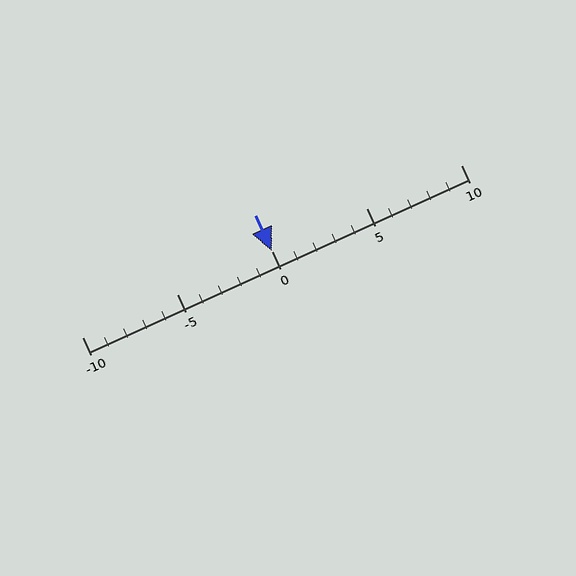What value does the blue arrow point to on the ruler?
The blue arrow points to approximately 0.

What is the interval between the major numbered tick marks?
The major tick marks are spaced 5 units apart.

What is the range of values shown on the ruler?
The ruler shows values from -10 to 10.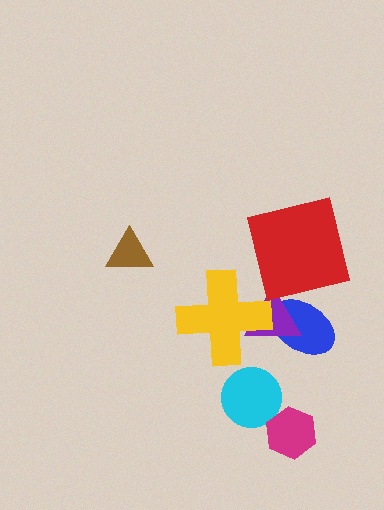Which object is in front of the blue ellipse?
The purple triangle is in front of the blue ellipse.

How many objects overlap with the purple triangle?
2 objects overlap with the purple triangle.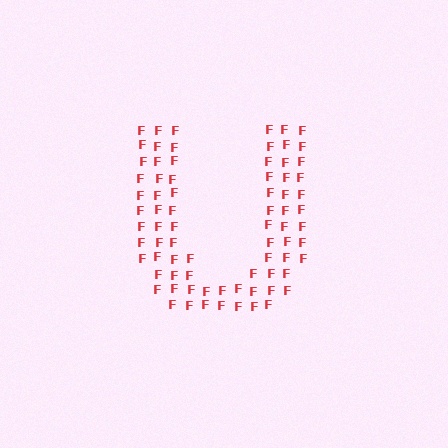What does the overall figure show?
The overall figure shows the letter U.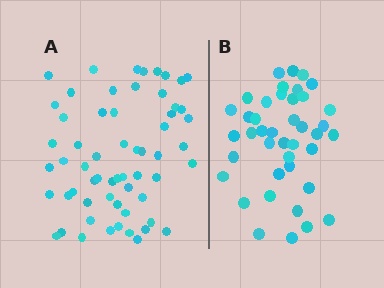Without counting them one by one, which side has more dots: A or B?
Region A (the left region) has more dots.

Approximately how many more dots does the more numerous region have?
Region A has approximately 20 more dots than region B.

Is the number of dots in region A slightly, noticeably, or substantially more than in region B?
Region A has substantially more. The ratio is roughly 1.5 to 1.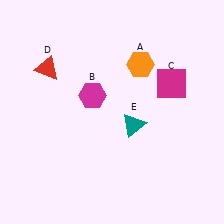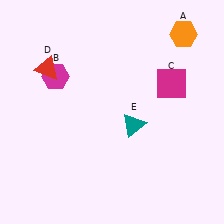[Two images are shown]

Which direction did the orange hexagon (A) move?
The orange hexagon (A) moved right.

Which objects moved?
The objects that moved are: the orange hexagon (A), the magenta hexagon (B).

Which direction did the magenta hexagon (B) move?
The magenta hexagon (B) moved left.